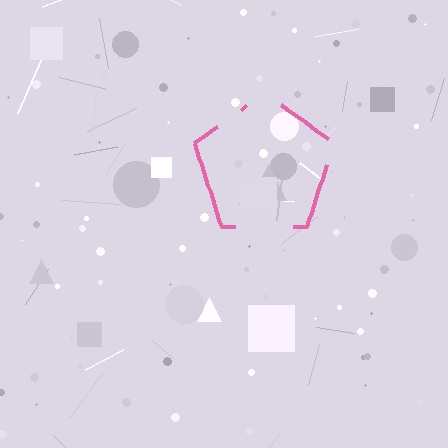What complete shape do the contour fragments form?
The contour fragments form a pentagon.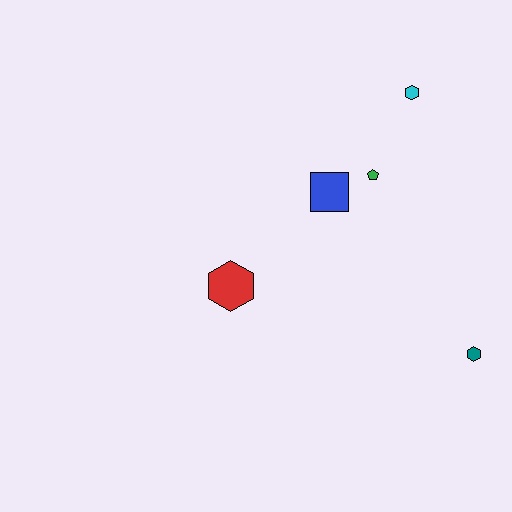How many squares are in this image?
There is 1 square.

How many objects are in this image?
There are 5 objects.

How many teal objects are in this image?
There is 1 teal object.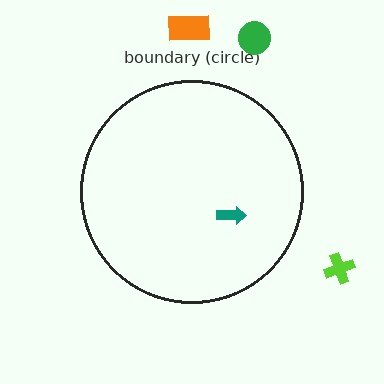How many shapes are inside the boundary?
1 inside, 3 outside.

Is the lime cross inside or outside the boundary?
Outside.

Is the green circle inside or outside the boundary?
Outside.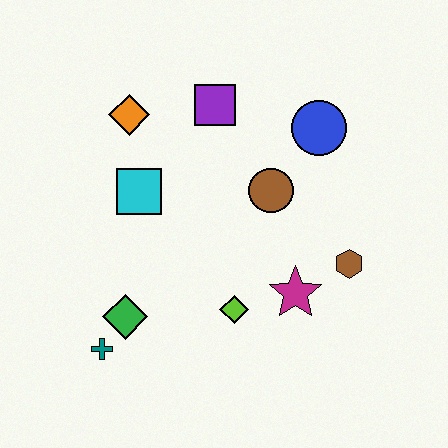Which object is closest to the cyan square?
The orange diamond is closest to the cyan square.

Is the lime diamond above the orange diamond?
No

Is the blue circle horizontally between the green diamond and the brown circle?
No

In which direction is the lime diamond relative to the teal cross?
The lime diamond is to the right of the teal cross.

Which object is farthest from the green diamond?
The blue circle is farthest from the green diamond.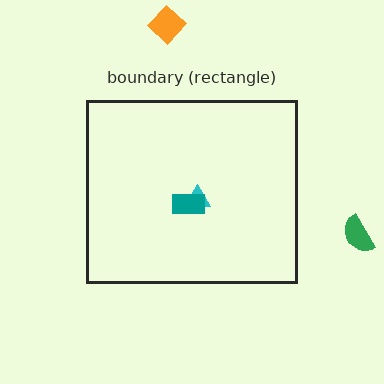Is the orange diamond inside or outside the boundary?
Outside.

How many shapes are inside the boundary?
2 inside, 2 outside.